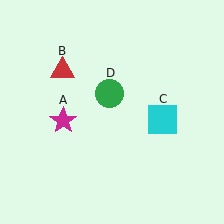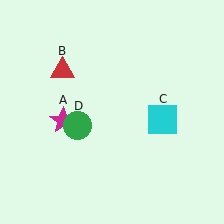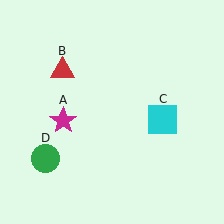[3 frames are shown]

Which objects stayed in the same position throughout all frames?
Magenta star (object A) and red triangle (object B) and cyan square (object C) remained stationary.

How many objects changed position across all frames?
1 object changed position: green circle (object D).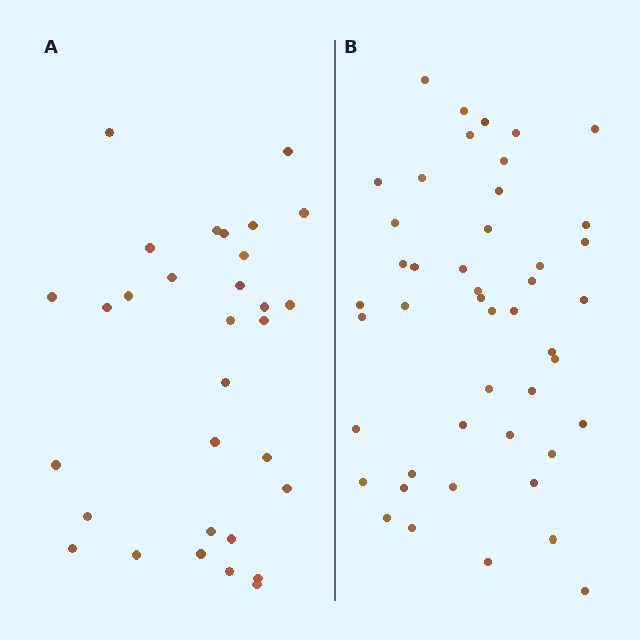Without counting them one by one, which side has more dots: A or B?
Region B (the right region) has more dots.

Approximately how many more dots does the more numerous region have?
Region B has approximately 15 more dots than region A.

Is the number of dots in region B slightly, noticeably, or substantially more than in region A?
Region B has substantially more. The ratio is roughly 1.5 to 1.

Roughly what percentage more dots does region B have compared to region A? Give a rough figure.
About 50% more.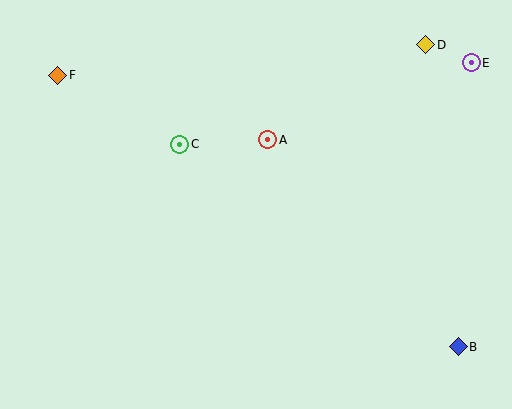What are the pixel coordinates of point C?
Point C is at (180, 144).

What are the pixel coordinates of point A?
Point A is at (268, 140).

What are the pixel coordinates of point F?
Point F is at (58, 75).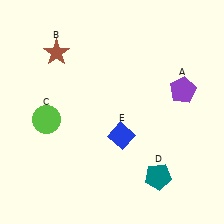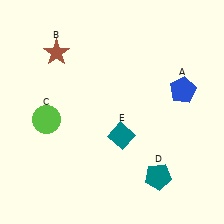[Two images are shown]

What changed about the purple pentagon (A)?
In Image 1, A is purple. In Image 2, it changed to blue.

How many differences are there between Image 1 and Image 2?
There are 2 differences between the two images.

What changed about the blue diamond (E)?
In Image 1, E is blue. In Image 2, it changed to teal.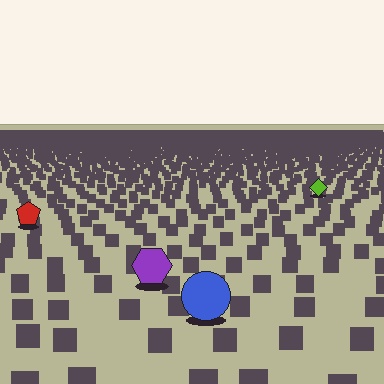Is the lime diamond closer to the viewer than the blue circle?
No. The blue circle is closer — you can tell from the texture gradient: the ground texture is coarser near it.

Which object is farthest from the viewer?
The lime diamond is farthest from the viewer. It appears smaller and the ground texture around it is denser.